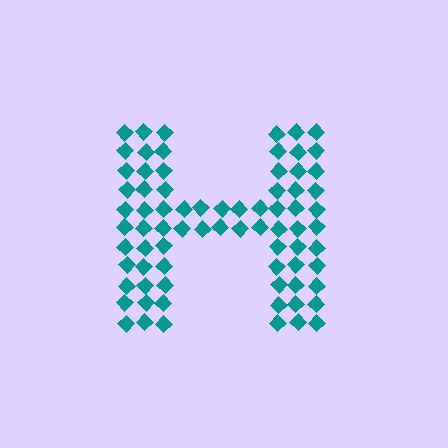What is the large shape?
The large shape is the letter H.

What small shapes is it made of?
It is made of small diamonds.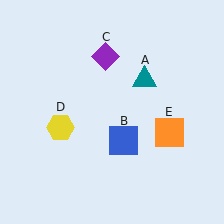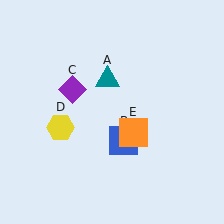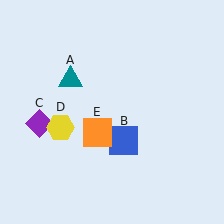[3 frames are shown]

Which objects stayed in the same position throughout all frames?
Blue square (object B) and yellow hexagon (object D) remained stationary.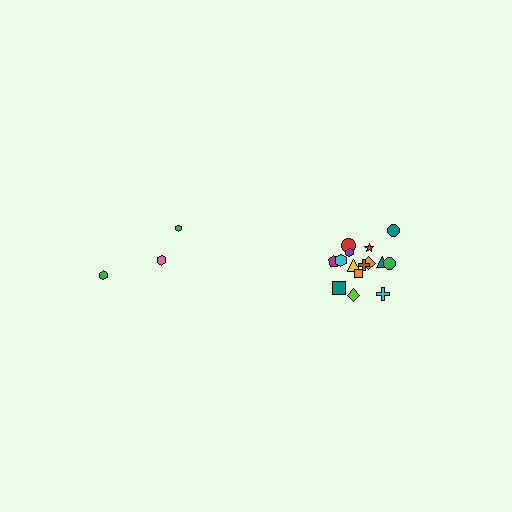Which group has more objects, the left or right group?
The right group.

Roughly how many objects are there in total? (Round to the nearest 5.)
Roughly 20 objects in total.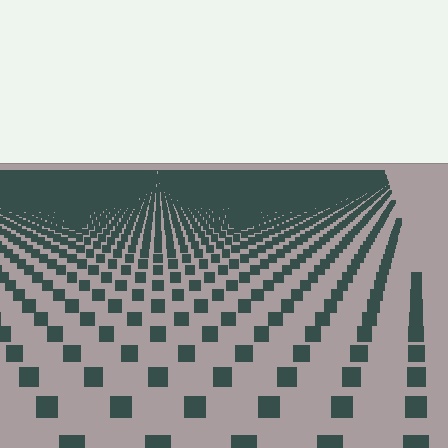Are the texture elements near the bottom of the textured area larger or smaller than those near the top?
Larger. Near the bottom, elements are closer to the viewer and appear at a bigger on-screen size.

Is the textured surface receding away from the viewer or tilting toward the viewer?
The surface is receding away from the viewer. Texture elements get smaller and denser toward the top.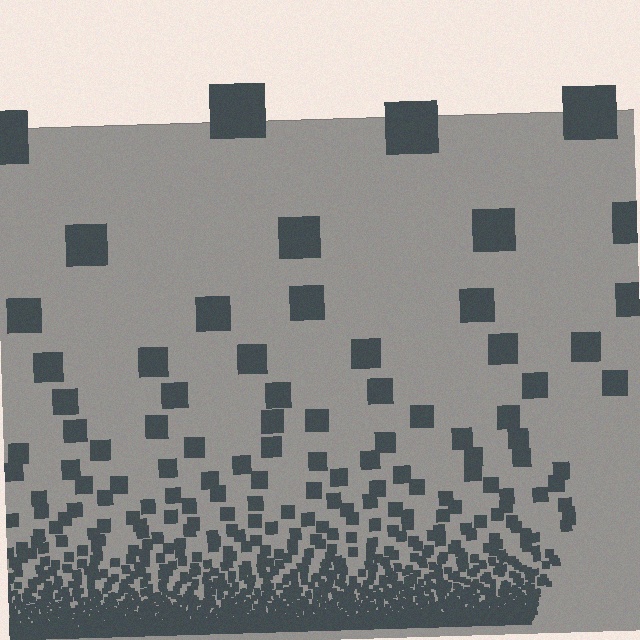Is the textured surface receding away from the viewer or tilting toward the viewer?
The surface appears to tilt toward the viewer. Texture elements get larger and sparser toward the top.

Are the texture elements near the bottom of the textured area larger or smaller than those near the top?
Smaller. The gradient is inverted — elements near the bottom are smaller and denser.